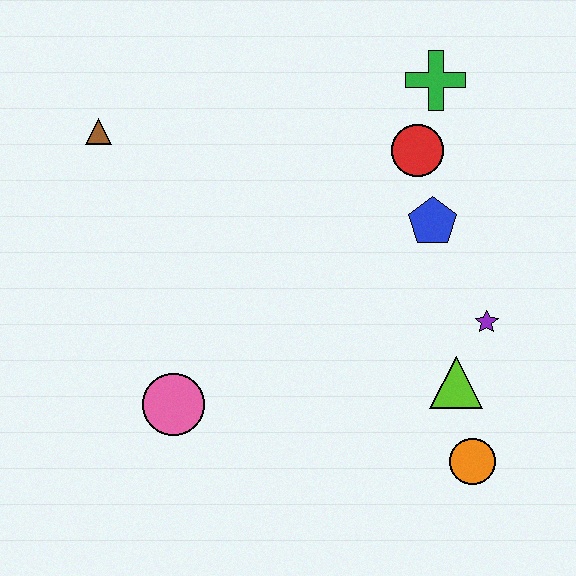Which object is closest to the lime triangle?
The purple star is closest to the lime triangle.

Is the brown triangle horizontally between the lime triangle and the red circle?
No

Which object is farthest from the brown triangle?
The orange circle is farthest from the brown triangle.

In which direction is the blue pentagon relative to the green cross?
The blue pentagon is below the green cross.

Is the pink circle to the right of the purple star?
No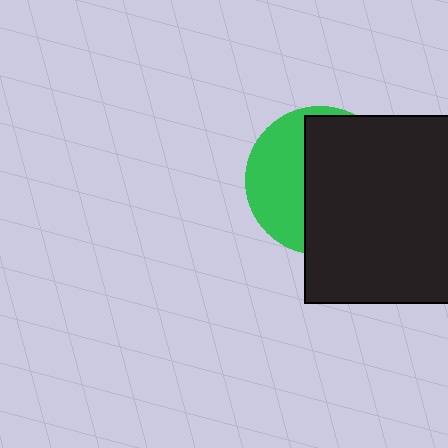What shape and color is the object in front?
The object in front is a black rectangle.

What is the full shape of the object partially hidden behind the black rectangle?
The partially hidden object is a green circle.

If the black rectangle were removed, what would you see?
You would see the complete green circle.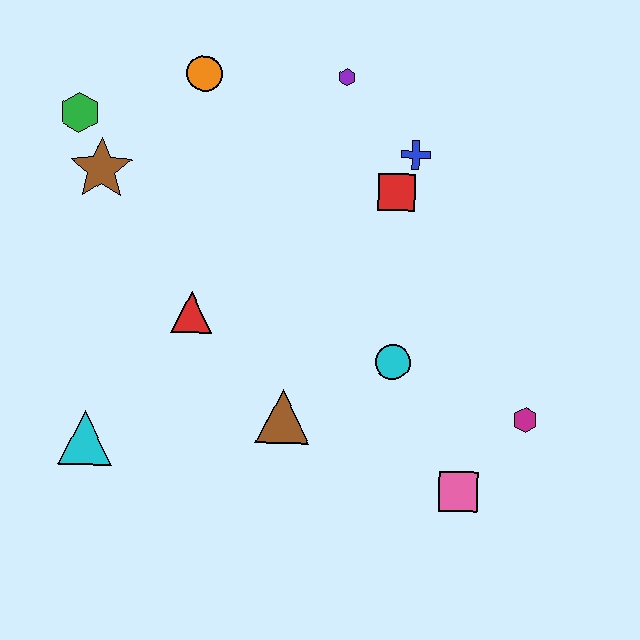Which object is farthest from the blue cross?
The cyan triangle is farthest from the blue cross.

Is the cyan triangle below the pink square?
No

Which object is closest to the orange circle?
The green hexagon is closest to the orange circle.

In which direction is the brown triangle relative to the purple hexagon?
The brown triangle is below the purple hexagon.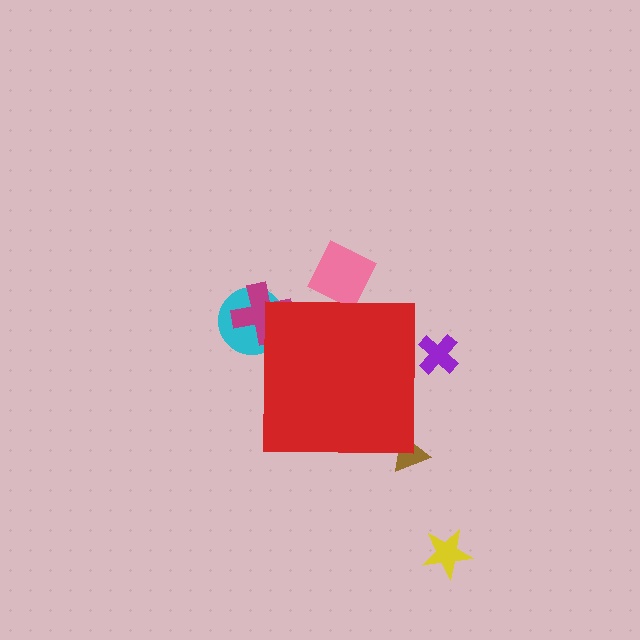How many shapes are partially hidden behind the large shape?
5 shapes are partially hidden.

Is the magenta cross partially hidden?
Yes, the magenta cross is partially hidden behind the red square.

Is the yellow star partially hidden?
No, the yellow star is fully visible.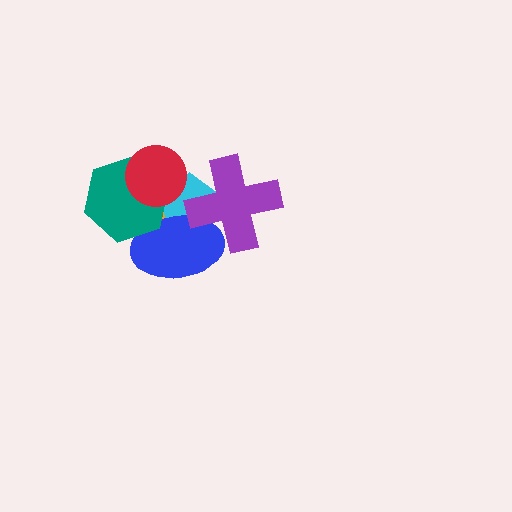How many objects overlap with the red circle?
3 objects overlap with the red circle.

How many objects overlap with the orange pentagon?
5 objects overlap with the orange pentagon.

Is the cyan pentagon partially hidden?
Yes, it is partially covered by another shape.